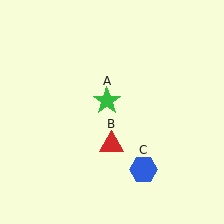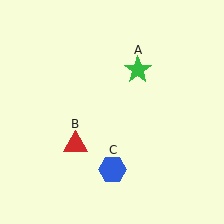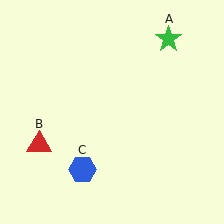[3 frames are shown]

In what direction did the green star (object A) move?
The green star (object A) moved up and to the right.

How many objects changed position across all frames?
3 objects changed position: green star (object A), red triangle (object B), blue hexagon (object C).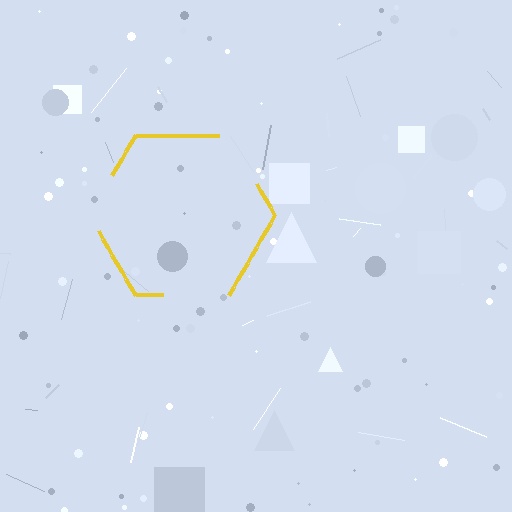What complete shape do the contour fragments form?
The contour fragments form a hexagon.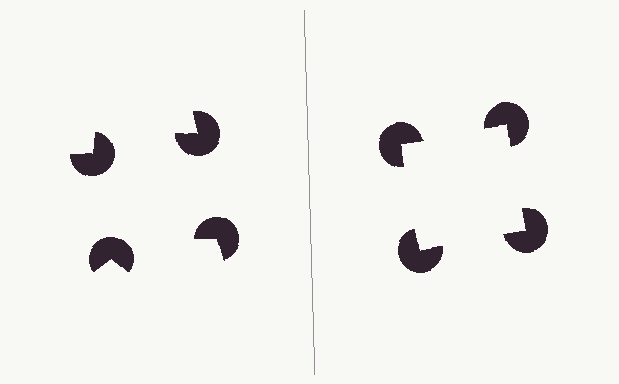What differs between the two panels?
The pac-man discs are positioned identically on both sides; only the wedge orientations differ. On the right they align to a square; on the left they are misaligned.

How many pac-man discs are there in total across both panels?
8 — 4 on each side.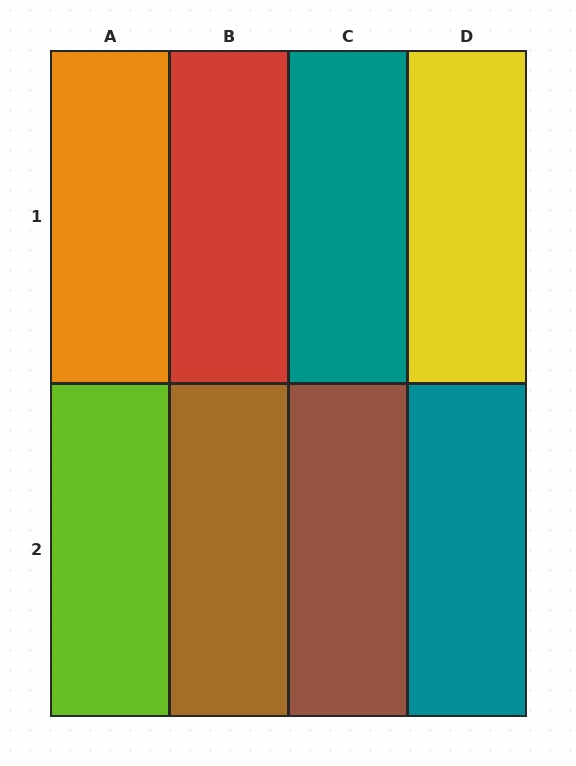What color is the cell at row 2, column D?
Teal.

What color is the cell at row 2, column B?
Brown.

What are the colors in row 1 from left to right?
Orange, red, teal, yellow.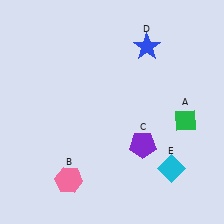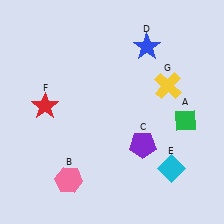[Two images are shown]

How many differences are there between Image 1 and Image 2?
There are 2 differences between the two images.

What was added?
A red star (F), a yellow cross (G) were added in Image 2.